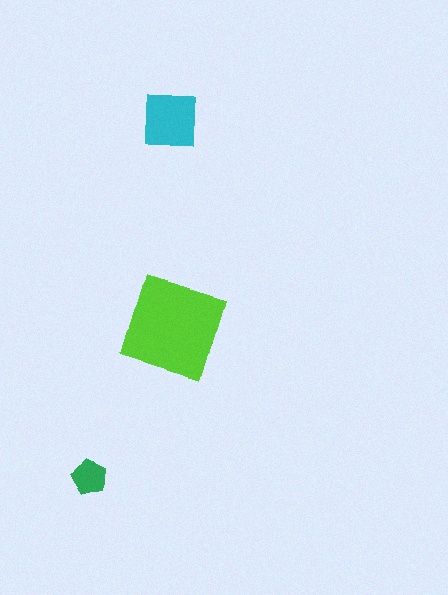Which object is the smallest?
The green pentagon.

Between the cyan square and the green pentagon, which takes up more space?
The cyan square.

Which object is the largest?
The lime diamond.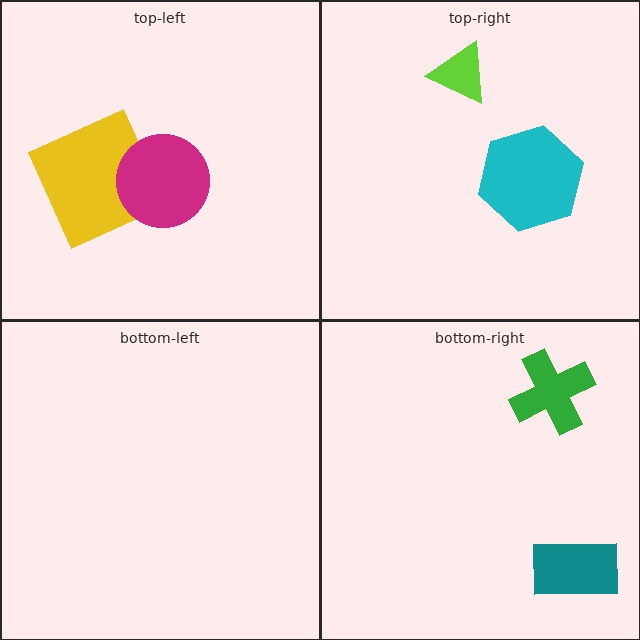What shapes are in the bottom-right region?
The green cross, the teal rectangle.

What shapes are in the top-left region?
The yellow square, the magenta circle.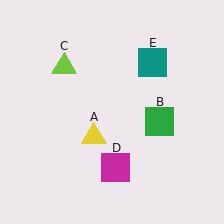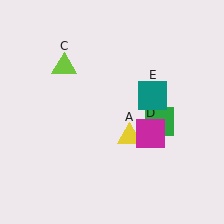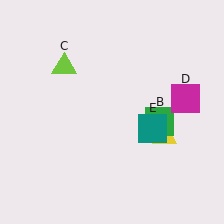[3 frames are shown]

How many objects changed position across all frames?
3 objects changed position: yellow triangle (object A), magenta square (object D), teal square (object E).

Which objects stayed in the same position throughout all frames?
Green square (object B) and lime triangle (object C) remained stationary.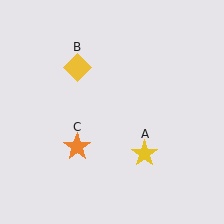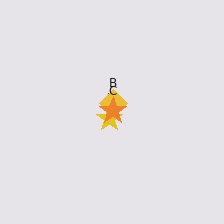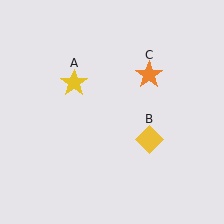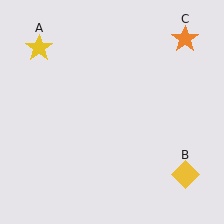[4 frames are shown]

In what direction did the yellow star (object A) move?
The yellow star (object A) moved up and to the left.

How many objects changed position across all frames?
3 objects changed position: yellow star (object A), yellow diamond (object B), orange star (object C).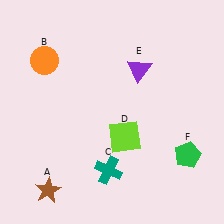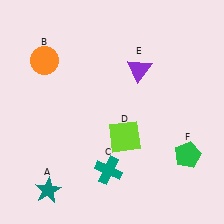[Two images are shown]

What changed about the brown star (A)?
In Image 1, A is brown. In Image 2, it changed to teal.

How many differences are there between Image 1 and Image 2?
There is 1 difference between the two images.